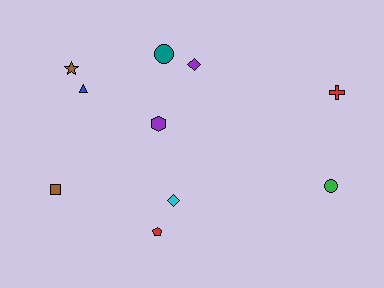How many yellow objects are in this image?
There are no yellow objects.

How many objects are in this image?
There are 10 objects.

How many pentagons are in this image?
There is 1 pentagon.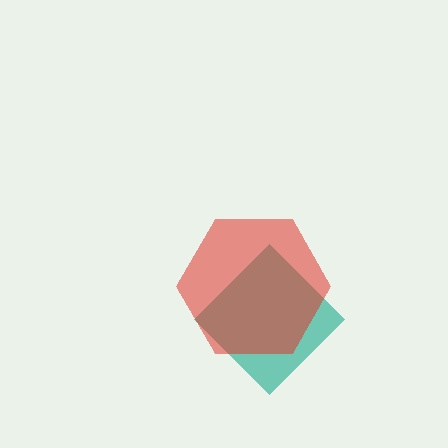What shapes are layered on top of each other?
The layered shapes are: a teal diamond, a red hexagon.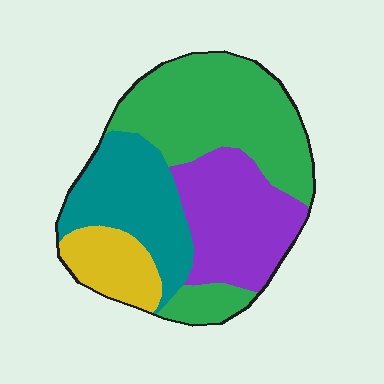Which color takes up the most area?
Green, at roughly 40%.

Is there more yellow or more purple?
Purple.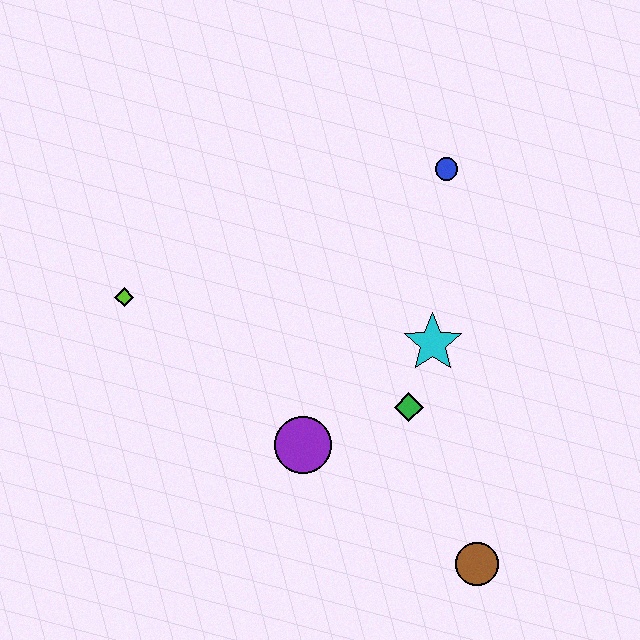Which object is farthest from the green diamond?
The lime diamond is farthest from the green diamond.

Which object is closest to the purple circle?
The green diamond is closest to the purple circle.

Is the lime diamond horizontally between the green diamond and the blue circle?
No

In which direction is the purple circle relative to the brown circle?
The purple circle is to the left of the brown circle.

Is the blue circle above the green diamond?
Yes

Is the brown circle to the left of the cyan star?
No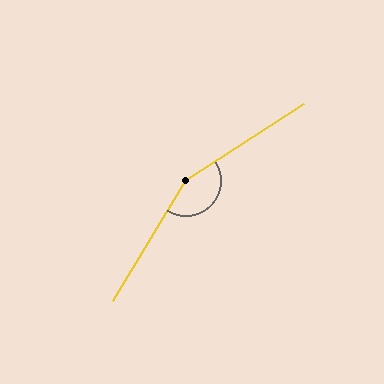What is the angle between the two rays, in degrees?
Approximately 154 degrees.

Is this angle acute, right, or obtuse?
It is obtuse.